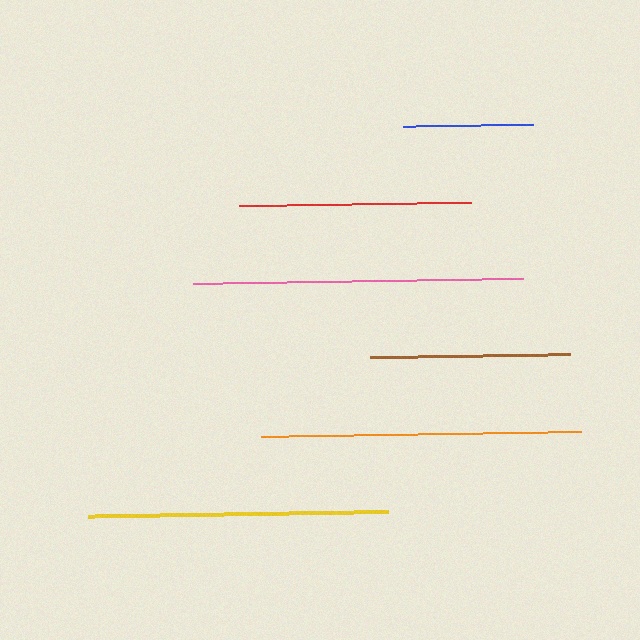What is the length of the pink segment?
The pink segment is approximately 329 pixels long.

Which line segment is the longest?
The pink line is the longest at approximately 329 pixels.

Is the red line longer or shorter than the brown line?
The red line is longer than the brown line.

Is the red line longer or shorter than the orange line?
The orange line is longer than the red line.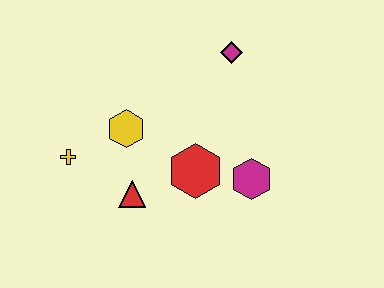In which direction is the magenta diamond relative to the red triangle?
The magenta diamond is above the red triangle.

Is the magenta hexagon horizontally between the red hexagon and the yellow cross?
No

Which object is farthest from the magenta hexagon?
The yellow cross is farthest from the magenta hexagon.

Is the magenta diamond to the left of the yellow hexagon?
No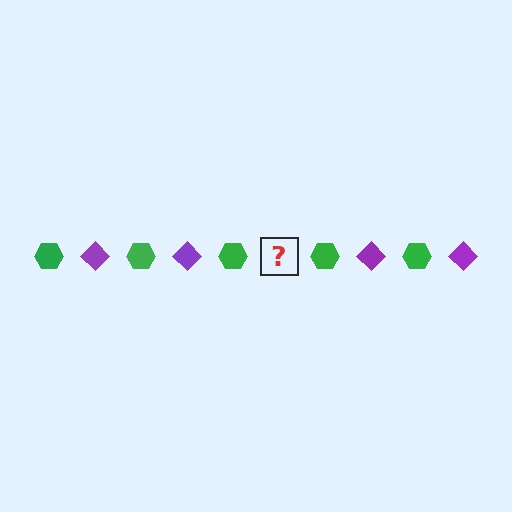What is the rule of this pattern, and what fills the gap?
The rule is that the pattern alternates between green hexagon and purple diamond. The gap should be filled with a purple diamond.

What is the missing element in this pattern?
The missing element is a purple diamond.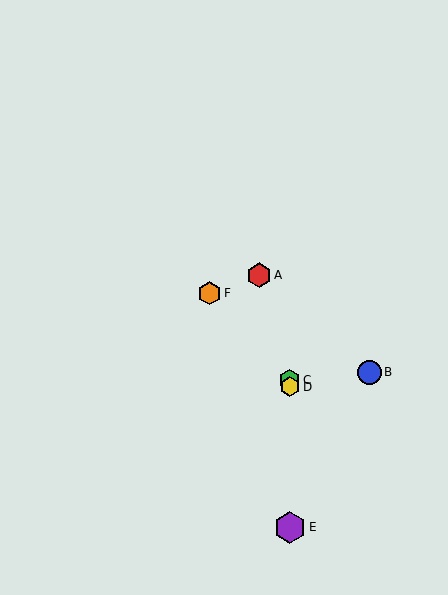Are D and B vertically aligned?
No, D is at x≈290 and B is at x≈370.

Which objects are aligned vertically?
Objects C, D, E are aligned vertically.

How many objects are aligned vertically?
3 objects (C, D, E) are aligned vertically.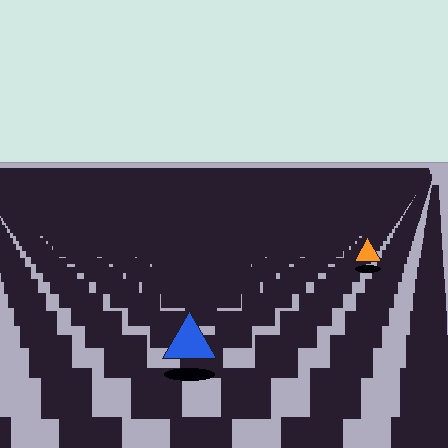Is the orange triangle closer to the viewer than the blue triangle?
No. The blue triangle is closer — you can tell from the texture gradient: the ground texture is coarser near it.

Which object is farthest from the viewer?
The orange triangle is farthest from the viewer. It appears smaller and the ground texture around it is denser.